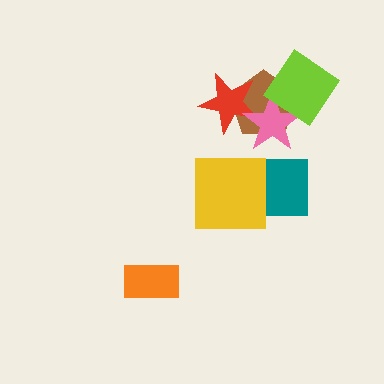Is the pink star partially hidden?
Yes, it is partially covered by another shape.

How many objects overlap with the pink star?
4 objects overlap with the pink star.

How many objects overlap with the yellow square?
1 object overlaps with the yellow square.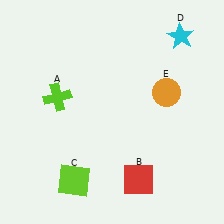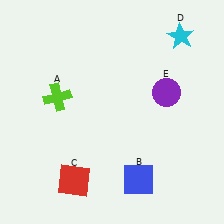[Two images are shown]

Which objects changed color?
B changed from red to blue. C changed from lime to red. E changed from orange to purple.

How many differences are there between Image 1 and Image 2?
There are 3 differences between the two images.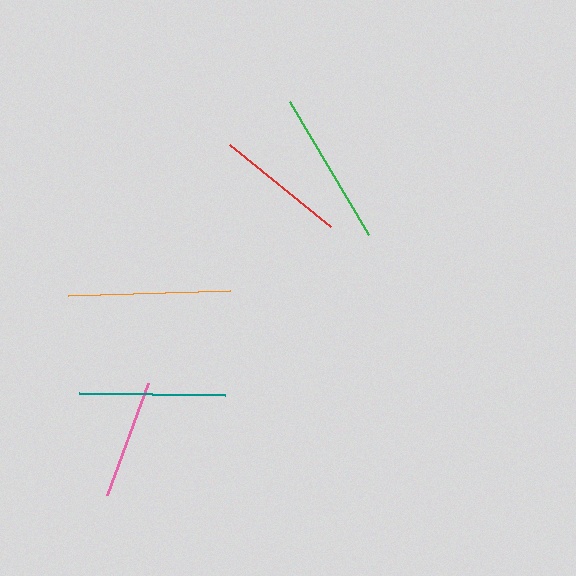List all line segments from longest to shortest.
From longest to shortest: orange, green, teal, red, pink.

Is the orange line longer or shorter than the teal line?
The orange line is longer than the teal line.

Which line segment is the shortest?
The pink line is the shortest at approximately 119 pixels.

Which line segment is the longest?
The orange line is the longest at approximately 162 pixels.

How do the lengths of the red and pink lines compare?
The red and pink lines are approximately the same length.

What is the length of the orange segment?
The orange segment is approximately 162 pixels long.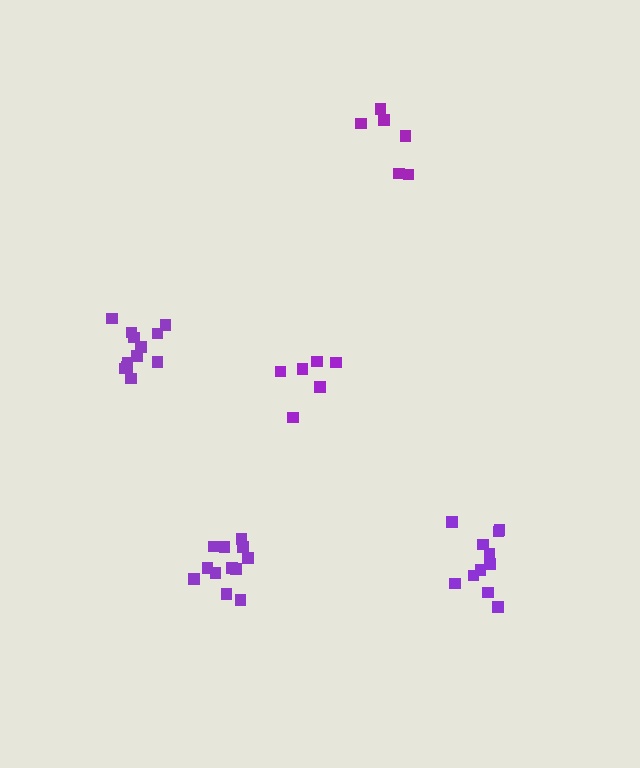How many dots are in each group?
Group 1: 6 dots, Group 2: 11 dots, Group 3: 6 dots, Group 4: 12 dots, Group 5: 12 dots (47 total).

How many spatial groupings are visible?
There are 5 spatial groupings.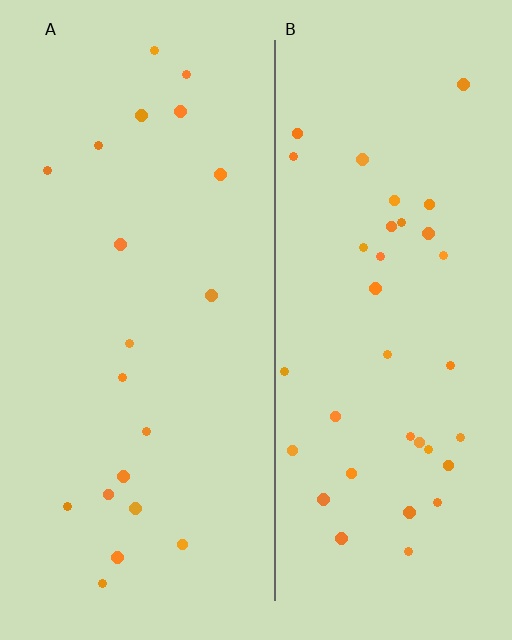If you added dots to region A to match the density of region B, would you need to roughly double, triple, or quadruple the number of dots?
Approximately double.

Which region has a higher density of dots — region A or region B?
B (the right).